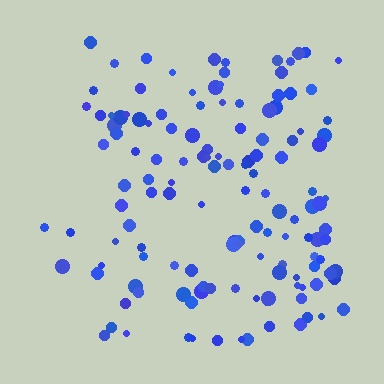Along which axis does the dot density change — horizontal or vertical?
Horizontal.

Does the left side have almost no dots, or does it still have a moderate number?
Still a moderate number, just noticeably fewer than the right.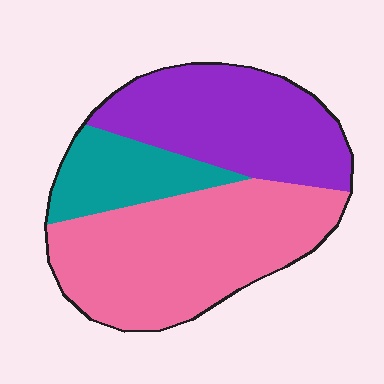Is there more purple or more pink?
Pink.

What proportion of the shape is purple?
Purple covers 35% of the shape.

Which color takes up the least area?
Teal, at roughly 15%.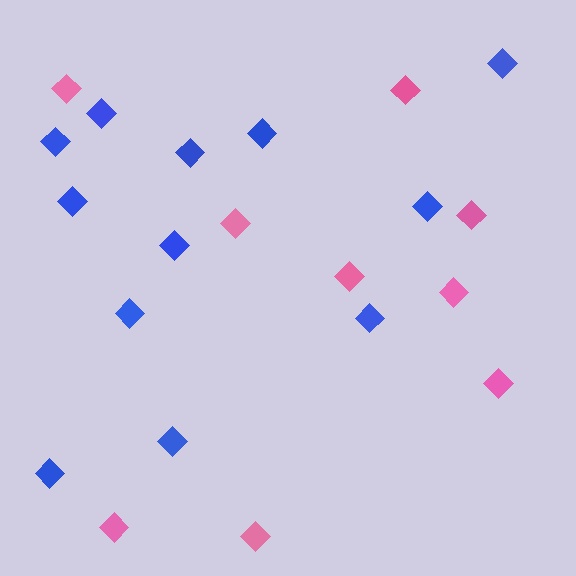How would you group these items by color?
There are 2 groups: one group of blue diamonds (12) and one group of pink diamonds (9).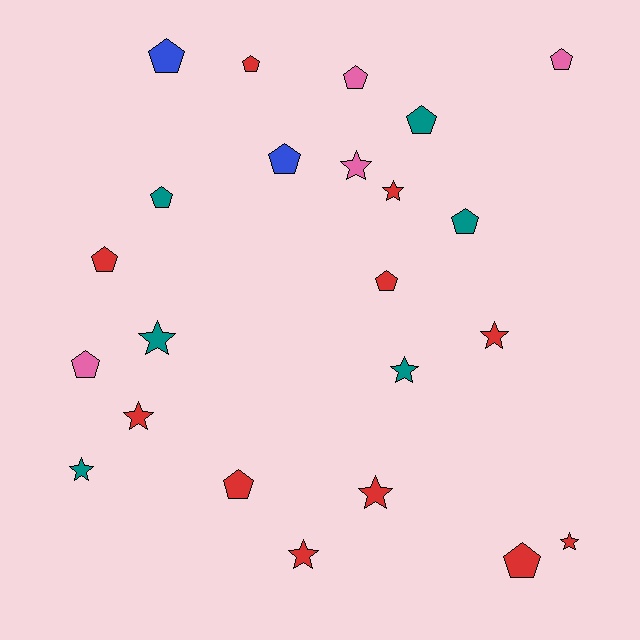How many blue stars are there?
There are no blue stars.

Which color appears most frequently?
Red, with 11 objects.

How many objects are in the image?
There are 23 objects.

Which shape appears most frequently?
Pentagon, with 13 objects.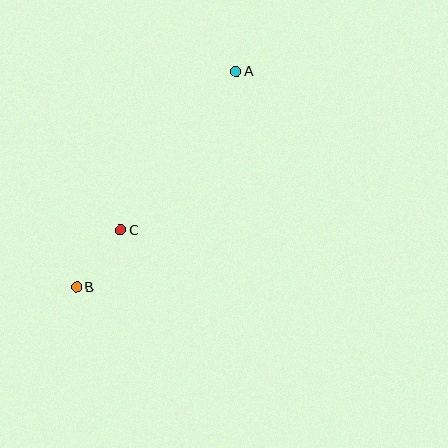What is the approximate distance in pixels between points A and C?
The distance between A and C is approximately 196 pixels.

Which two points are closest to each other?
Points B and C are closest to each other.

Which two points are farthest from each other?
Points A and B are farthest from each other.